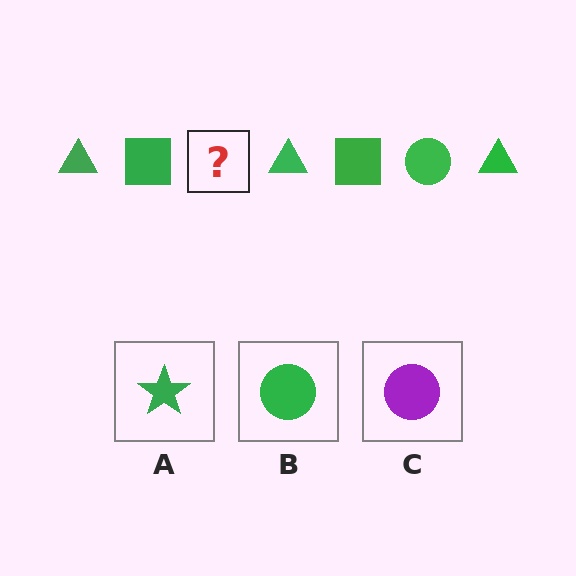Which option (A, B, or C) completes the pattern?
B.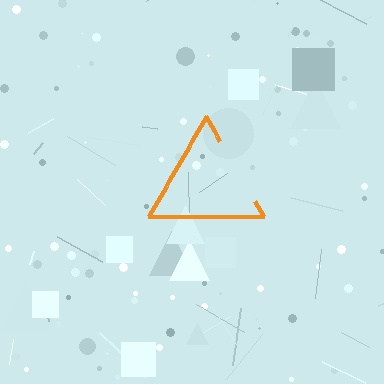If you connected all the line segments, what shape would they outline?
They would outline a triangle.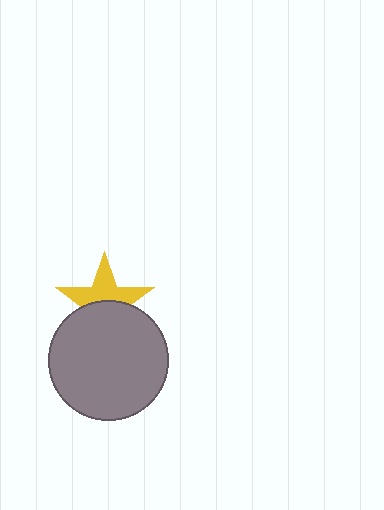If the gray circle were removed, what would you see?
You would see the complete yellow star.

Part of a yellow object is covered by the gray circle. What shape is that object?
It is a star.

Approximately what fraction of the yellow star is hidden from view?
Roughly 49% of the yellow star is hidden behind the gray circle.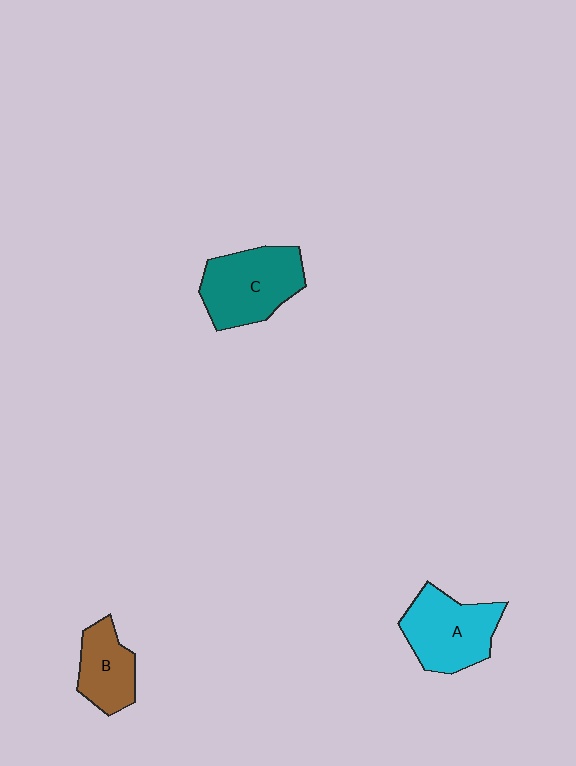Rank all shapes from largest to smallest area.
From largest to smallest: C (teal), A (cyan), B (brown).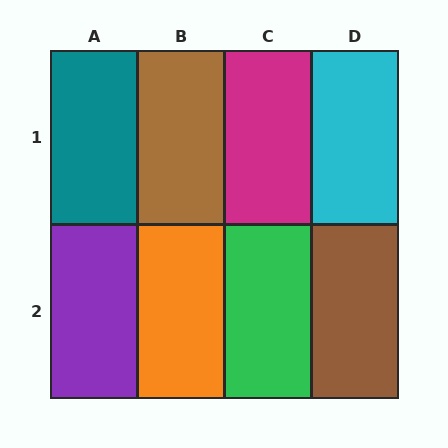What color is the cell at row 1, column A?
Teal.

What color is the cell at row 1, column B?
Brown.